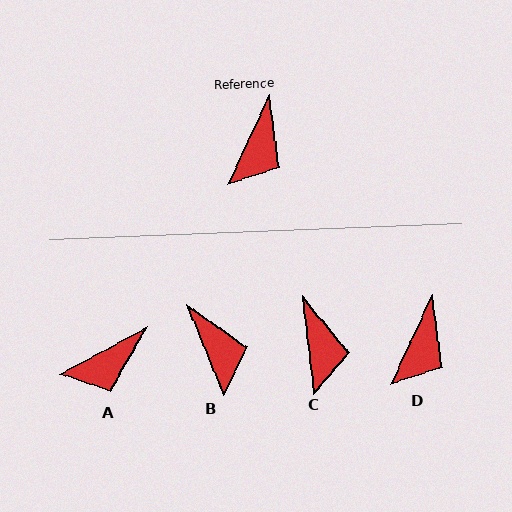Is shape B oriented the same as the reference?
No, it is off by about 47 degrees.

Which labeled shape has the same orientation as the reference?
D.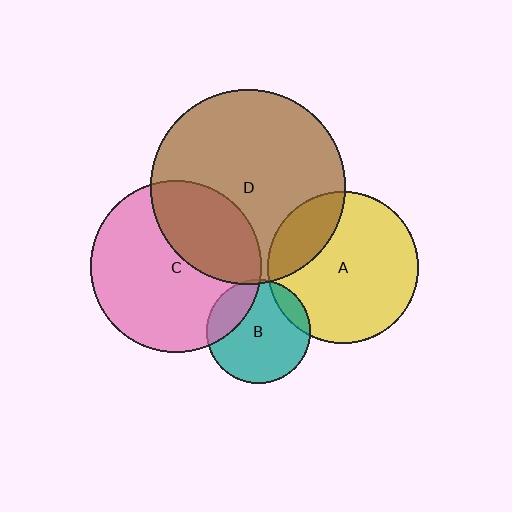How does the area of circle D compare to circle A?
Approximately 1.7 times.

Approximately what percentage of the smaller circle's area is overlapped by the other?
Approximately 35%.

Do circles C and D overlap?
Yes.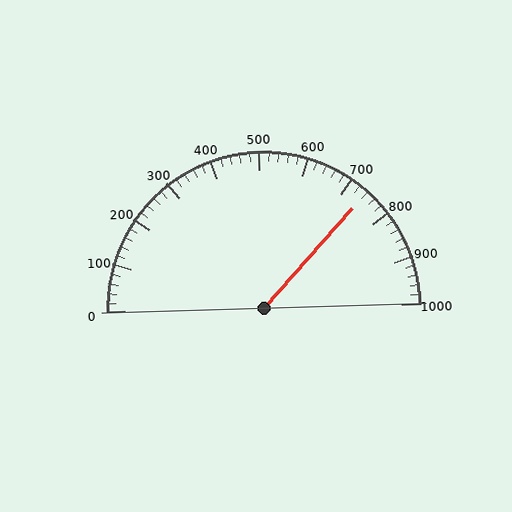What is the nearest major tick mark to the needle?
The nearest major tick mark is 700.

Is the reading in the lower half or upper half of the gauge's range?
The reading is in the upper half of the range (0 to 1000).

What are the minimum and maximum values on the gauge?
The gauge ranges from 0 to 1000.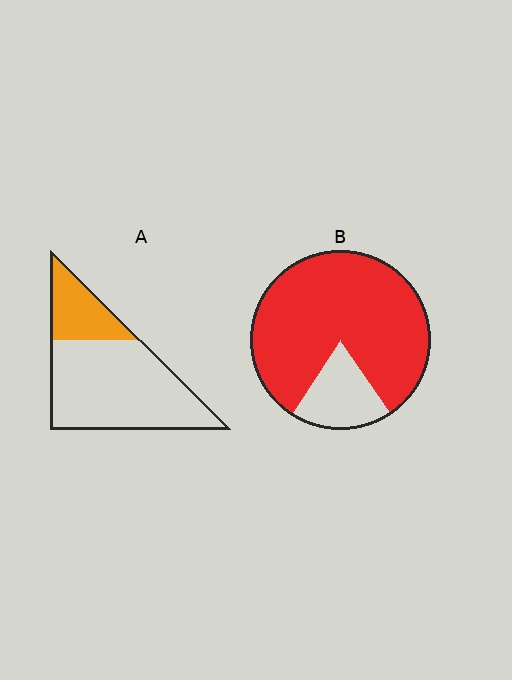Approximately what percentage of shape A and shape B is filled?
A is approximately 25% and B is approximately 80%.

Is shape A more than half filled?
No.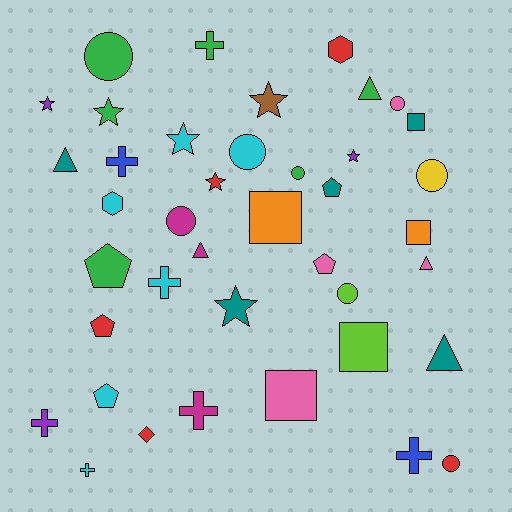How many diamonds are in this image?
There is 1 diamond.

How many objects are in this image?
There are 40 objects.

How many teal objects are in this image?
There are 5 teal objects.